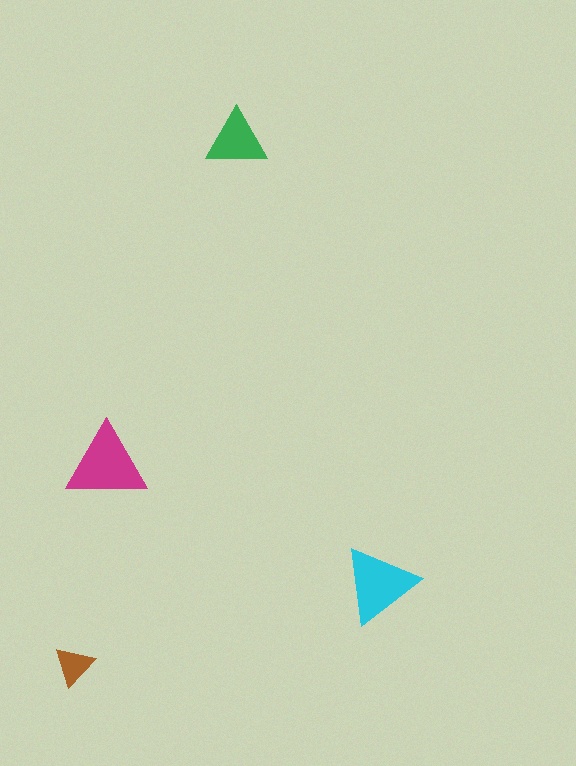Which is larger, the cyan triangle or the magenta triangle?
The magenta one.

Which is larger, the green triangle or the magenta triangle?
The magenta one.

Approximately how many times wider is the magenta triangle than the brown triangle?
About 2 times wider.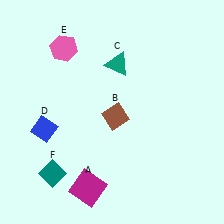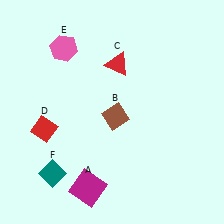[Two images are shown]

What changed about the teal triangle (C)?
In Image 1, C is teal. In Image 2, it changed to red.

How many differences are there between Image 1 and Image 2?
There are 2 differences between the two images.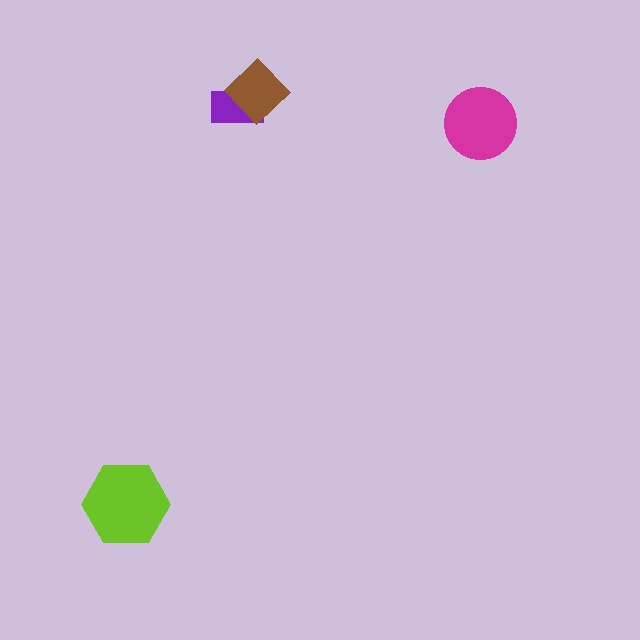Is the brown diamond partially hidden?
No, no other shape covers it.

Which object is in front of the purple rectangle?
The brown diamond is in front of the purple rectangle.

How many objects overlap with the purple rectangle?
1 object overlaps with the purple rectangle.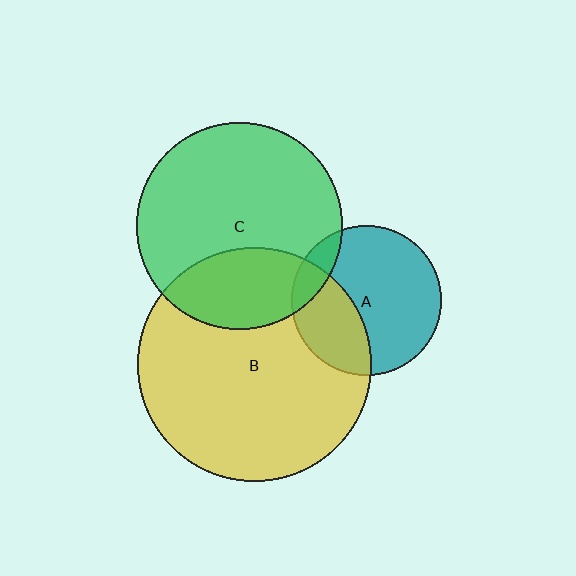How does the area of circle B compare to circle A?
Approximately 2.4 times.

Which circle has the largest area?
Circle B (yellow).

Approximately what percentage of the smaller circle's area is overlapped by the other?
Approximately 35%.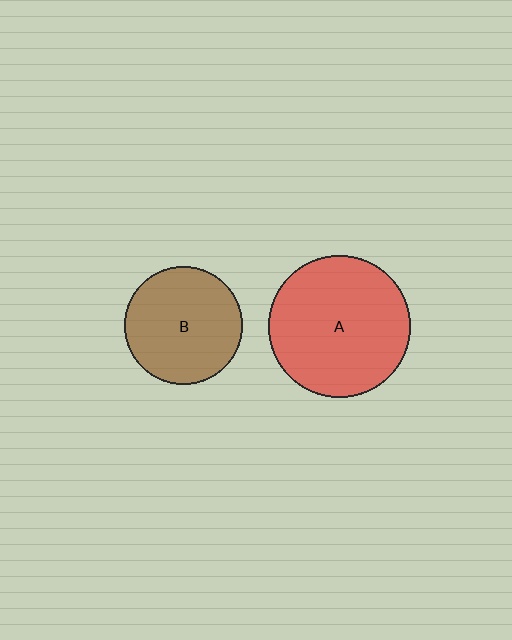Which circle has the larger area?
Circle A (red).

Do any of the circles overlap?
No, none of the circles overlap.